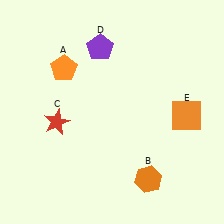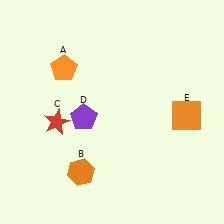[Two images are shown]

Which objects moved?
The objects that moved are: the orange hexagon (B), the purple pentagon (D).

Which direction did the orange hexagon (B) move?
The orange hexagon (B) moved left.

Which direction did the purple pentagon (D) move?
The purple pentagon (D) moved down.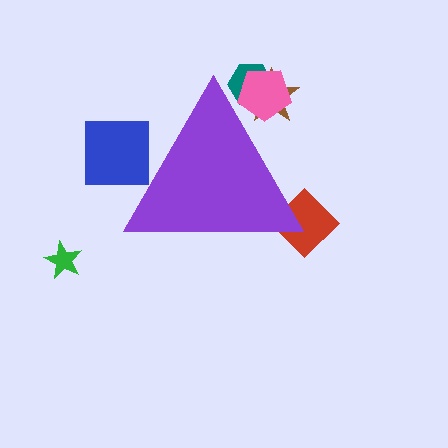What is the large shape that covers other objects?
A purple triangle.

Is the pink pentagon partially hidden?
Yes, the pink pentagon is partially hidden behind the purple triangle.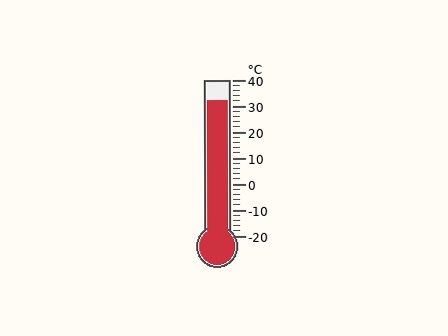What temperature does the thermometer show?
The thermometer shows approximately 32°C.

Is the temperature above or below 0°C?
The temperature is above 0°C.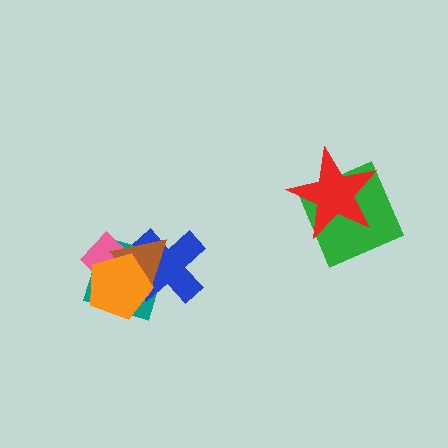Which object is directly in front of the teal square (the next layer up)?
The pink diamond is directly in front of the teal square.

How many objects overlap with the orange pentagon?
4 objects overlap with the orange pentagon.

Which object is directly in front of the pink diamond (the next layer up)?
The brown triangle is directly in front of the pink diamond.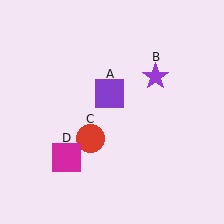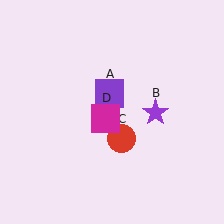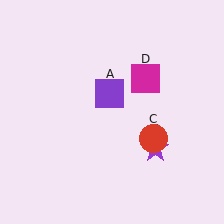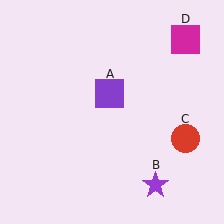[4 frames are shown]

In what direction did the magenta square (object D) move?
The magenta square (object D) moved up and to the right.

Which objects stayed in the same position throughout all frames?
Purple square (object A) remained stationary.